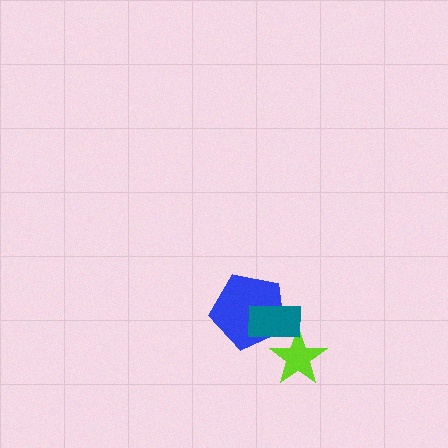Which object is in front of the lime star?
The teal rectangle is in front of the lime star.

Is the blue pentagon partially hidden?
Yes, it is partially covered by another shape.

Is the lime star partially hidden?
Yes, it is partially covered by another shape.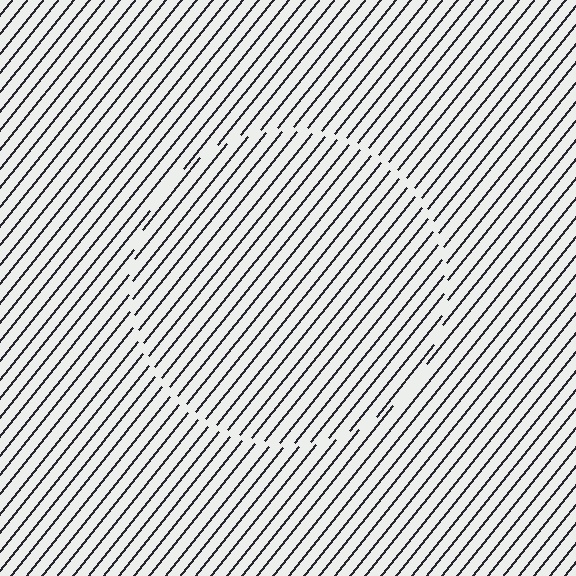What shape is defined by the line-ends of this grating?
An illusory circle. The interior of the shape contains the same grating, shifted by half a period — the contour is defined by the phase discontinuity where line-ends from the inner and outer gratings abut.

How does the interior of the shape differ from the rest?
The interior of the shape contains the same grating, shifted by half a period — the contour is defined by the phase discontinuity where line-ends from the inner and outer gratings abut.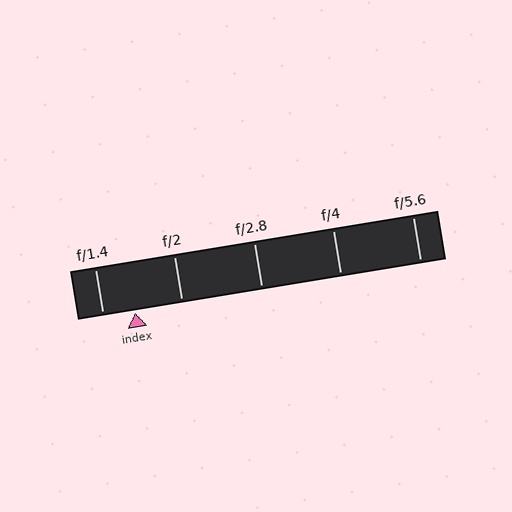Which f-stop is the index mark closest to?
The index mark is closest to f/1.4.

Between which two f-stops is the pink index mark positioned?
The index mark is between f/1.4 and f/2.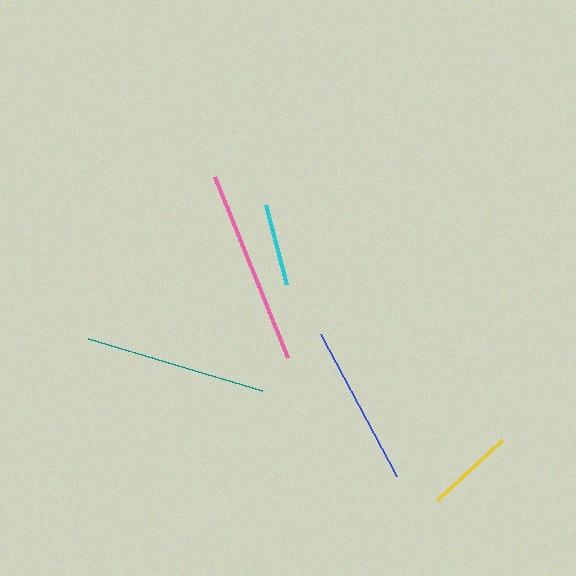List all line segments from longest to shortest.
From longest to shortest: pink, teal, blue, yellow, cyan.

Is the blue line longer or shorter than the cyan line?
The blue line is longer than the cyan line.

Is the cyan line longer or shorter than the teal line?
The teal line is longer than the cyan line.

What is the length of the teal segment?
The teal segment is approximately 182 pixels long.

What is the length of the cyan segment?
The cyan segment is approximately 83 pixels long.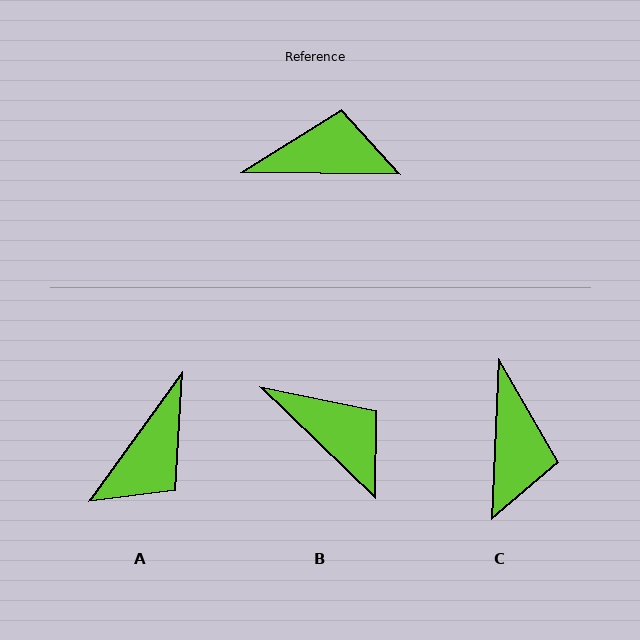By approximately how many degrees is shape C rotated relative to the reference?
Approximately 92 degrees clockwise.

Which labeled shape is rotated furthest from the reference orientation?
A, about 125 degrees away.